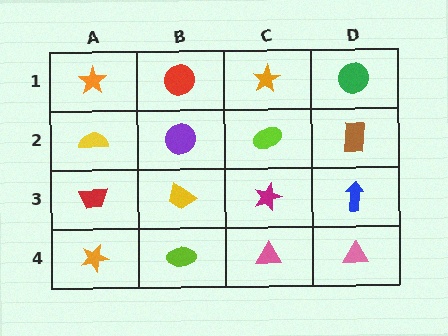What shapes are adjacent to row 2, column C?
An orange star (row 1, column C), a magenta star (row 3, column C), a purple circle (row 2, column B), a brown rectangle (row 2, column D).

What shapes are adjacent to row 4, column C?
A magenta star (row 3, column C), a lime ellipse (row 4, column B), a pink triangle (row 4, column D).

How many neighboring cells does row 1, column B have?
3.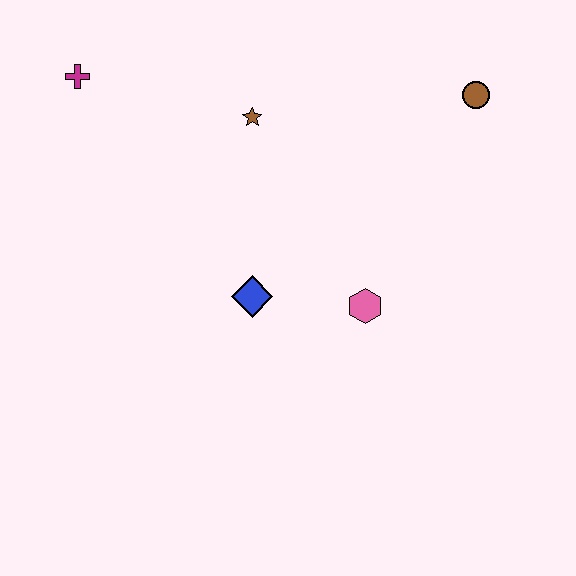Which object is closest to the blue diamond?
The pink hexagon is closest to the blue diamond.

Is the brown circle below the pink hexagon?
No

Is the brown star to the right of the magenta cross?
Yes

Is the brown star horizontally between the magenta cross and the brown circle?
Yes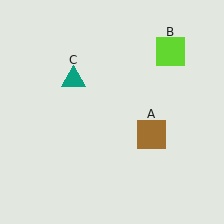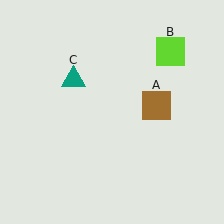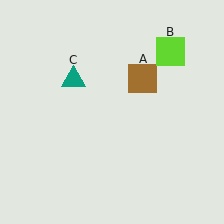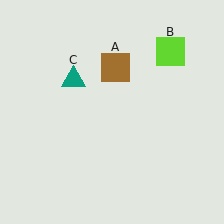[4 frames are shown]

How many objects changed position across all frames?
1 object changed position: brown square (object A).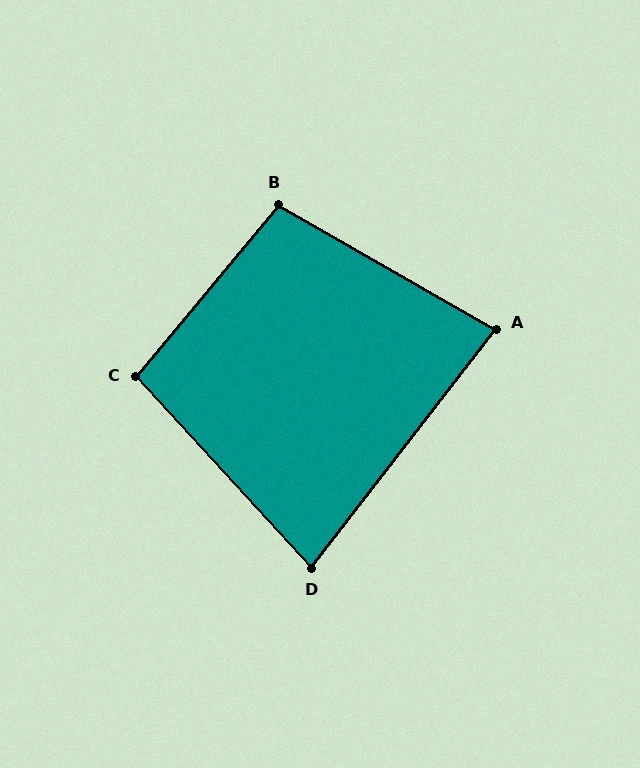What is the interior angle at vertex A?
Approximately 82 degrees (acute).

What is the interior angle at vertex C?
Approximately 98 degrees (obtuse).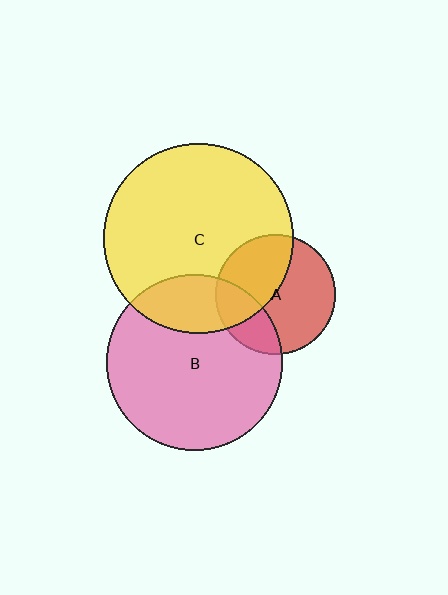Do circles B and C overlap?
Yes.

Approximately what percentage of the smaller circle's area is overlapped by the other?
Approximately 25%.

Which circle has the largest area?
Circle C (yellow).